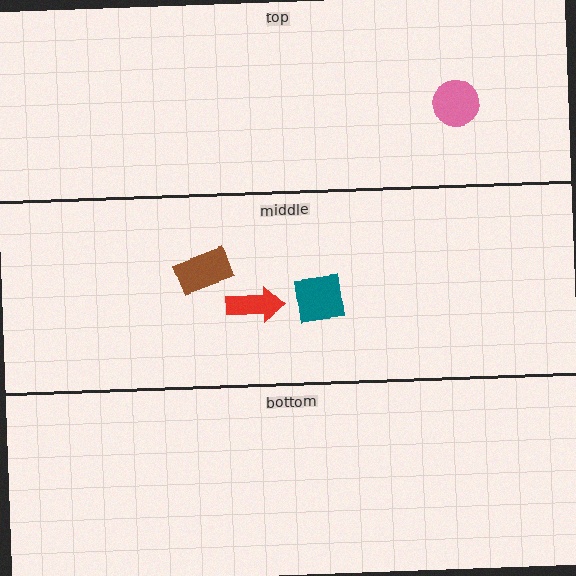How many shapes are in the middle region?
3.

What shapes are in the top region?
The pink circle.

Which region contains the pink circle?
The top region.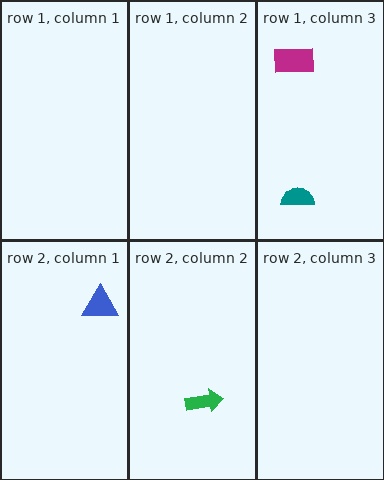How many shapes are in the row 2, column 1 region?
1.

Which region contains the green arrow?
The row 2, column 2 region.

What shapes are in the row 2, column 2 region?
The green arrow.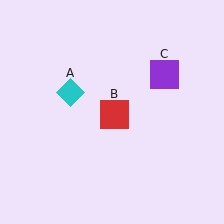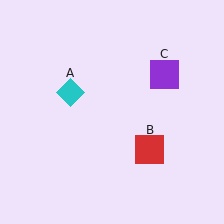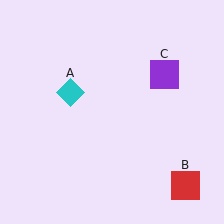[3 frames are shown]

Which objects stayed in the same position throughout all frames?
Cyan diamond (object A) and purple square (object C) remained stationary.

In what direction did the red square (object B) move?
The red square (object B) moved down and to the right.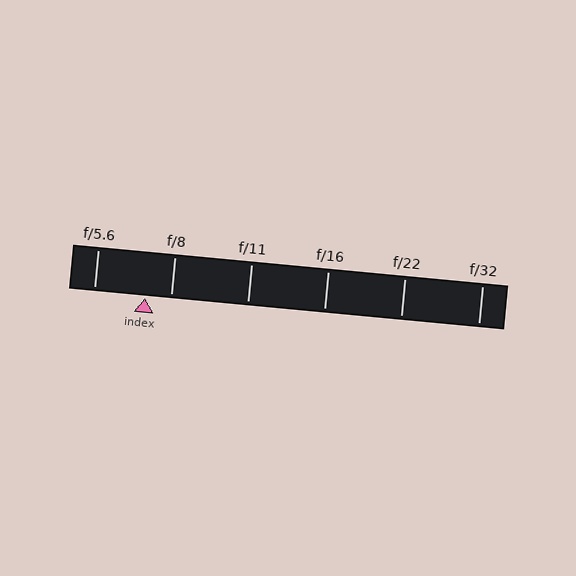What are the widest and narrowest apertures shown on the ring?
The widest aperture shown is f/5.6 and the narrowest is f/32.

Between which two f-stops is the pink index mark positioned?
The index mark is between f/5.6 and f/8.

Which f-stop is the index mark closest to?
The index mark is closest to f/8.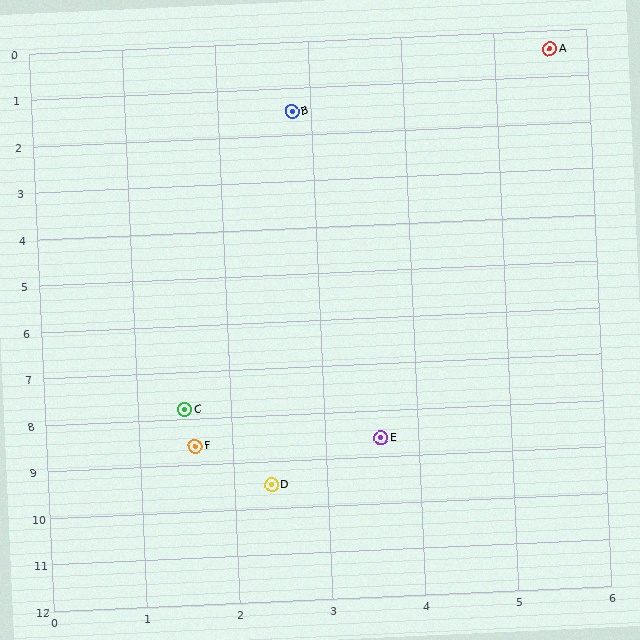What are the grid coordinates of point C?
Point C is at approximately (1.5, 7.8).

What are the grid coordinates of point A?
Point A is at approximately (5.6, 0.4).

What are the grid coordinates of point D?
Point D is at approximately (2.4, 9.5).